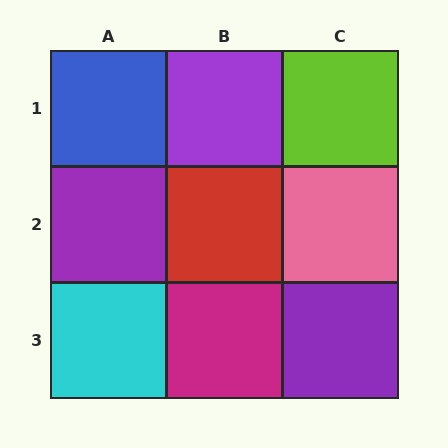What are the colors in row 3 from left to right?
Cyan, magenta, purple.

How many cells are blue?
1 cell is blue.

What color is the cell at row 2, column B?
Red.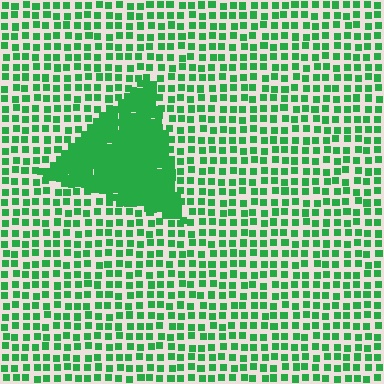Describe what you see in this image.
The image contains small green elements arranged at two different densities. A triangle-shaped region is visible where the elements are more densely packed than the surrounding area.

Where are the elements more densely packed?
The elements are more densely packed inside the triangle boundary.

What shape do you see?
I see a triangle.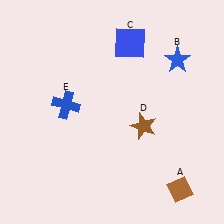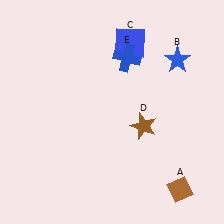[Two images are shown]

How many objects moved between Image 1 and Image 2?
1 object moved between the two images.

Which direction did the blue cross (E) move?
The blue cross (E) moved right.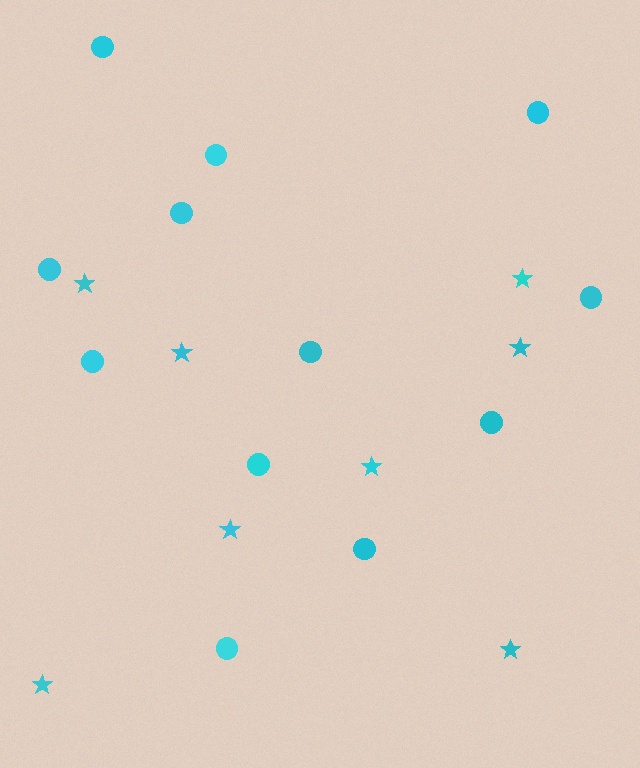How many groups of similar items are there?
There are 2 groups: one group of stars (8) and one group of circles (12).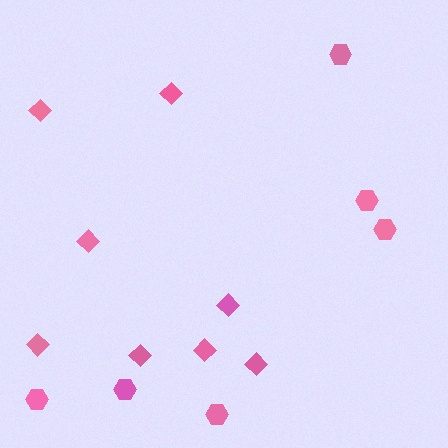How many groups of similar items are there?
There are 2 groups: one group of hexagons (6) and one group of diamonds (8).